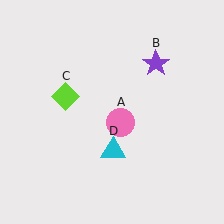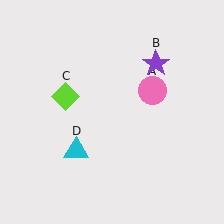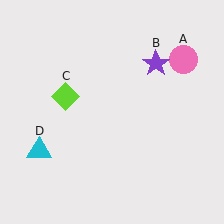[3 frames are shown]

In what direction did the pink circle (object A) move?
The pink circle (object A) moved up and to the right.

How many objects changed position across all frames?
2 objects changed position: pink circle (object A), cyan triangle (object D).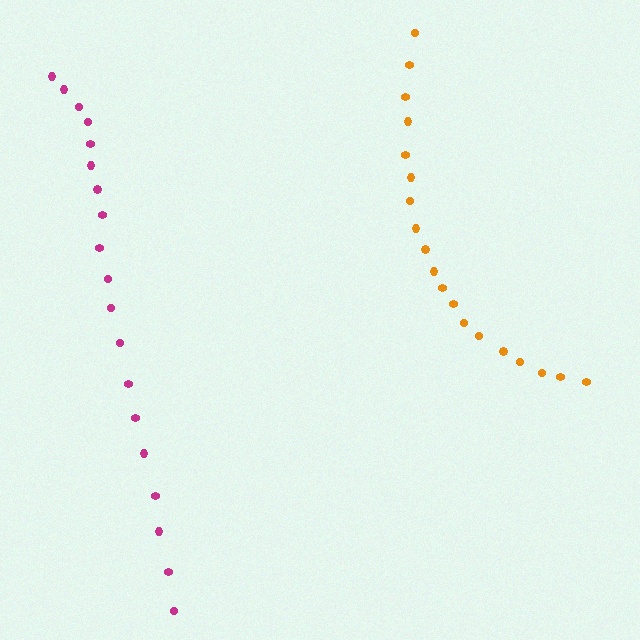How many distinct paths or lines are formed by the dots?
There are 2 distinct paths.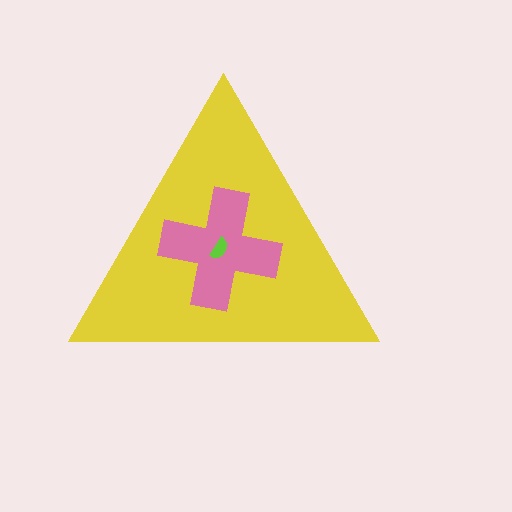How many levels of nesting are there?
3.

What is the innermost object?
The lime semicircle.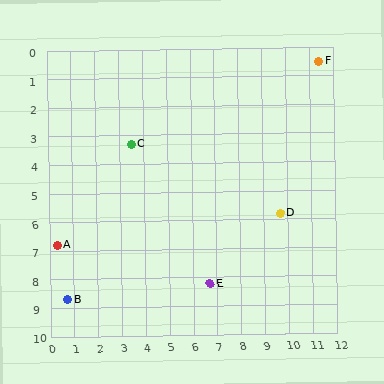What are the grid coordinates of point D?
Point D is at approximately (9.7, 5.8).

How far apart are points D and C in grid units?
Points D and C are about 6.7 grid units apart.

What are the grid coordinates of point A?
Point A is at approximately (0.3, 6.8).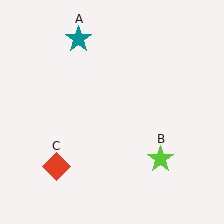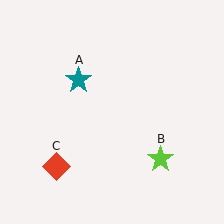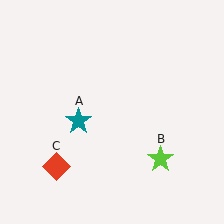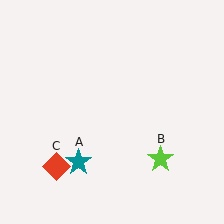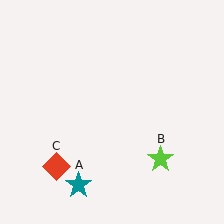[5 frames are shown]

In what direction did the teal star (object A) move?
The teal star (object A) moved down.